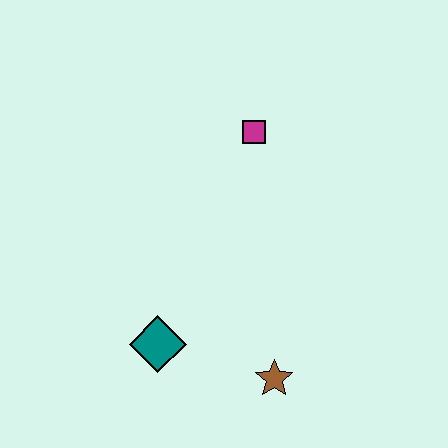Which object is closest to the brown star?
The teal diamond is closest to the brown star.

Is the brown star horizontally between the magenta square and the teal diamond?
No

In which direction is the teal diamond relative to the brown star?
The teal diamond is to the left of the brown star.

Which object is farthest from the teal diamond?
The magenta square is farthest from the teal diamond.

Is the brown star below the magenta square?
Yes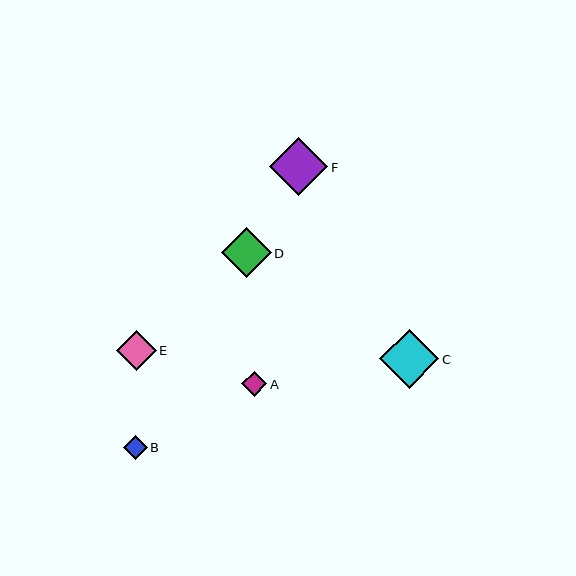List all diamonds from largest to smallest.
From largest to smallest: C, F, D, E, A, B.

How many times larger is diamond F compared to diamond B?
Diamond F is approximately 2.5 times the size of diamond B.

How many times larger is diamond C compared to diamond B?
Diamond C is approximately 2.5 times the size of diamond B.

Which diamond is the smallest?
Diamond B is the smallest with a size of approximately 23 pixels.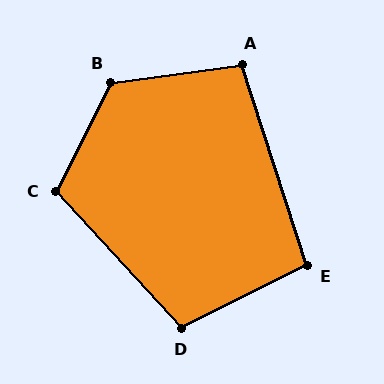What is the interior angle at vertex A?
Approximately 100 degrees (obtuse).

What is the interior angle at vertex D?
Approximately 106 degrees (obtuse).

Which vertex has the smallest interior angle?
E, at approximately 99 degrees.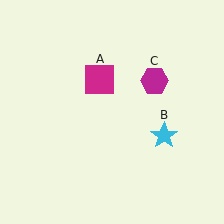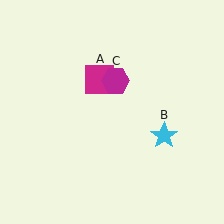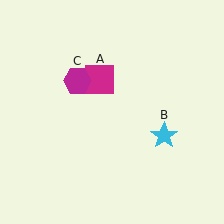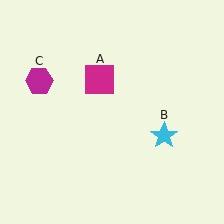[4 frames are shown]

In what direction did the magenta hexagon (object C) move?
The magenta hexagon (object C) moved left.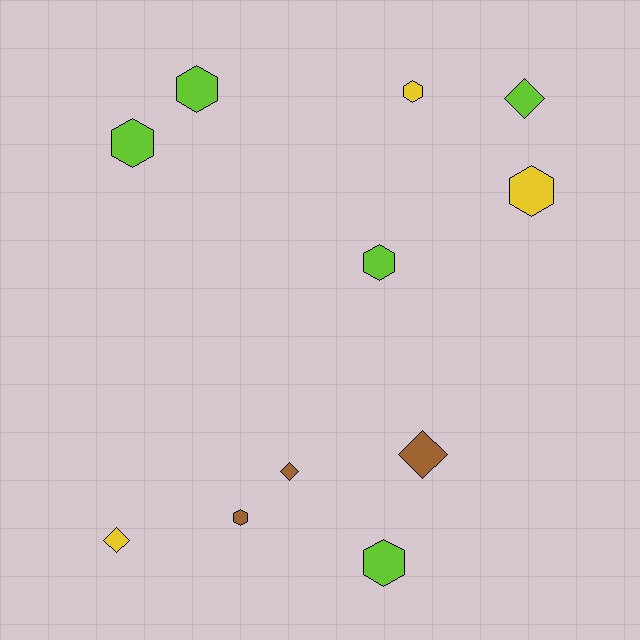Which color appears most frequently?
Lime, with 5 objects.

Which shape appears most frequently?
Hexagon, with 7 objects.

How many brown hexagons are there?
There is 1 brown hexagon.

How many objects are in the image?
There are 11 objects.